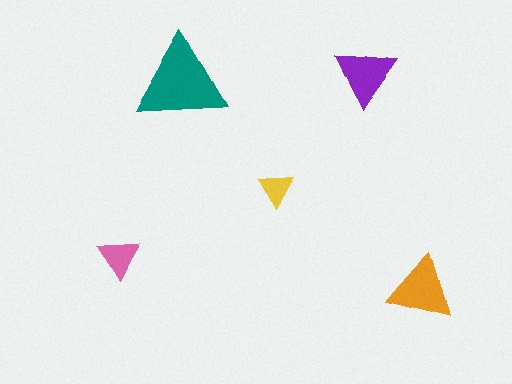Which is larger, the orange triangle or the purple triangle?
The orange one.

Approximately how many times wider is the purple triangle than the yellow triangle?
About 1.5 times wider.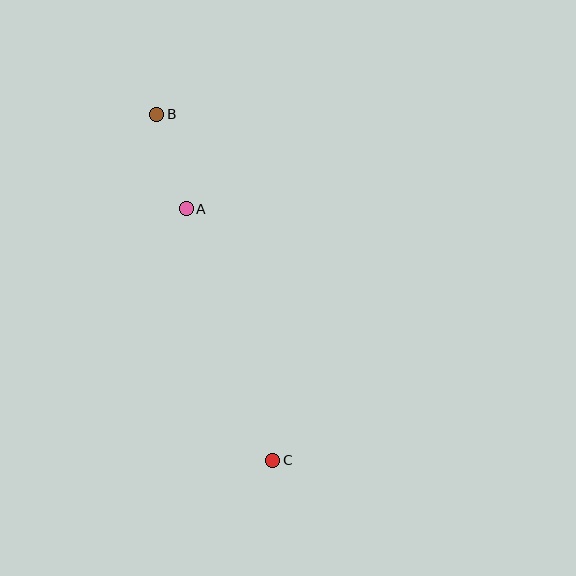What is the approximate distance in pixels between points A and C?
The distance between A and C is approximately 266 pixels.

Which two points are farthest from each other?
Points B and C are farthest from each other.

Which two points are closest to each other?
Points A and B are closest to each other.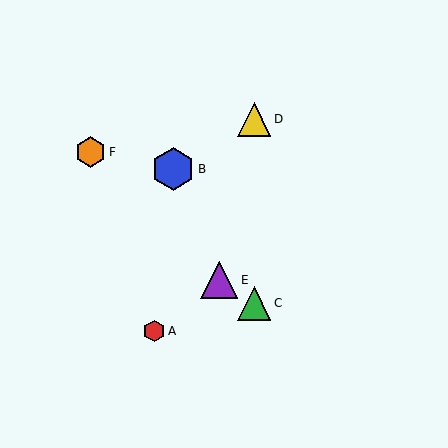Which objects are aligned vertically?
Objects C, D are aligned vertically.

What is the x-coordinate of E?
Object E is at x≈219.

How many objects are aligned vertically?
2 objects (C, D) are aligned vertically.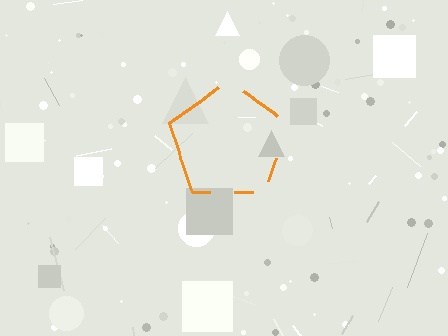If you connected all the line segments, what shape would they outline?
They would outline a pentagon.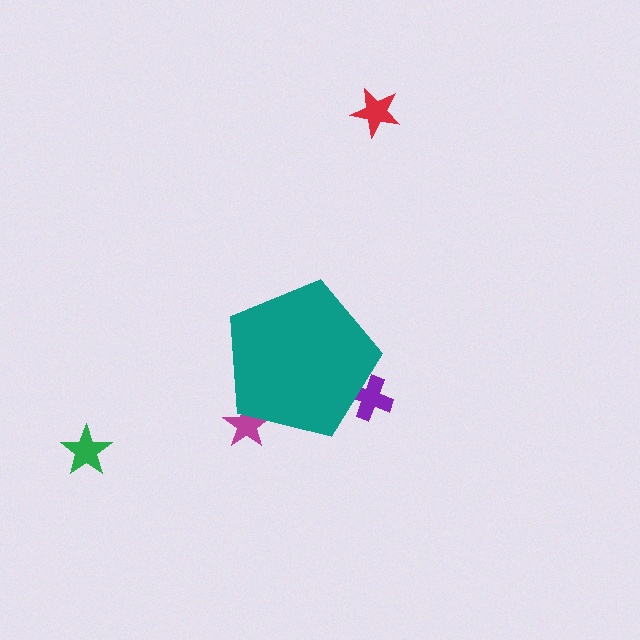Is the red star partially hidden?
No, the red star is fully visible.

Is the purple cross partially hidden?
Yes, the purple cross is partially hidden behind the teal pentagon.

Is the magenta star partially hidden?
Yes, the magenta star is partially hidden behind the teal pentagon.